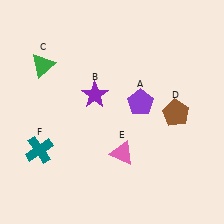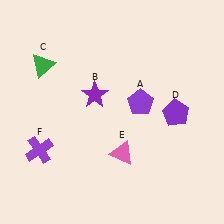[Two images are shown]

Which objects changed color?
D changed from brown to purple. F changed from teal to purple.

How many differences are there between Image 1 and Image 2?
There are 2 differences between the two images.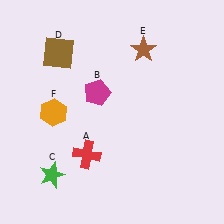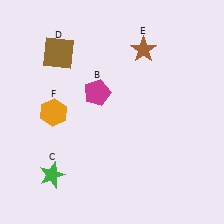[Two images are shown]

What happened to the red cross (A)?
The red cross (A) was removed in Image 2. It was in the bottom-left area of Image 1.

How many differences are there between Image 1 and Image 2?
There is 1 difference between the two images.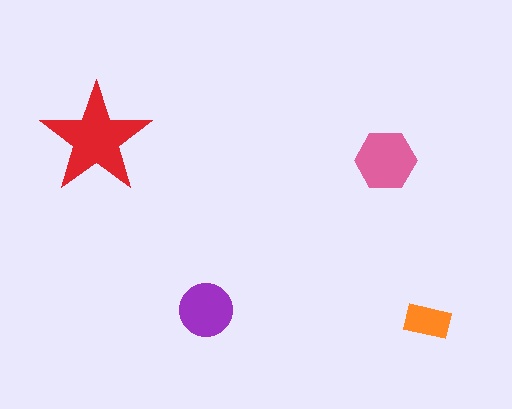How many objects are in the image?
There are 4 objects in the image.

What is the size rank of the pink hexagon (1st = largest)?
2nd.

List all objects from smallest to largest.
The orange rectangle, the purple circle, the pink hexagon, the red star.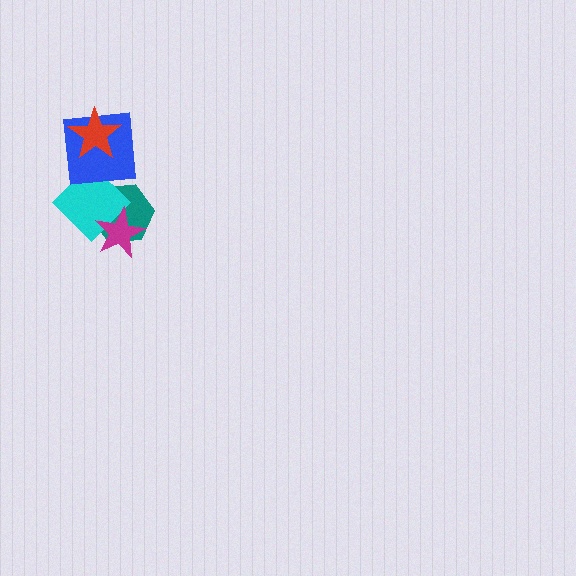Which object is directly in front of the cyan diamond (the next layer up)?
The blue square is directly in front of the cyan diamond.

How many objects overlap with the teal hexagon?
3 objects overlap with the teal hexagon.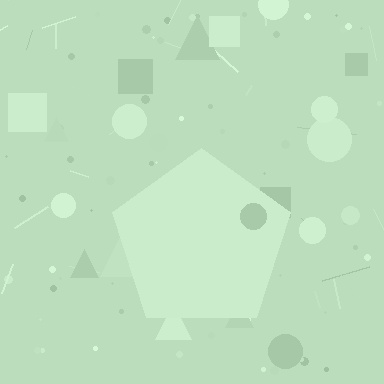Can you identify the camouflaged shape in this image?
The camouflaged shape is a pentagon.